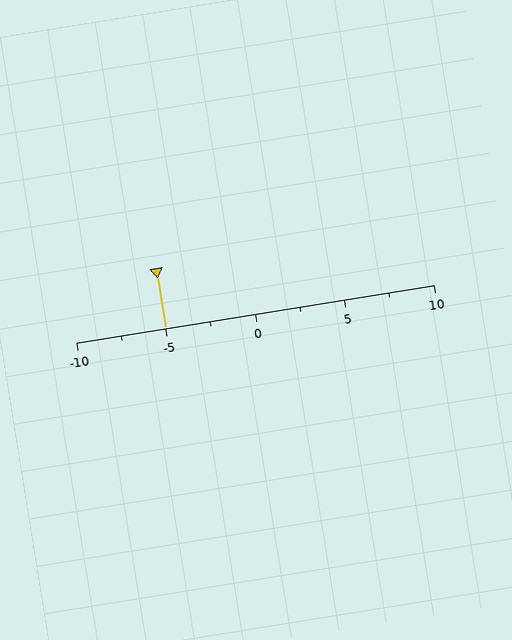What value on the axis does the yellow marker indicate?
The marker indicates approximately -5.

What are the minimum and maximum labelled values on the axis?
The axis runs from -10 to 10.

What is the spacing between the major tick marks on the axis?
The major ticks are spaced 5 apart.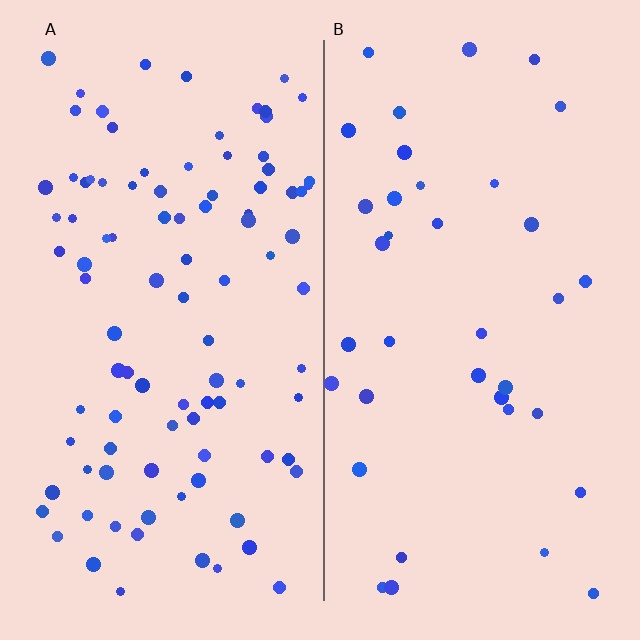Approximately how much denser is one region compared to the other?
Approximately 2.6× — region A over region B.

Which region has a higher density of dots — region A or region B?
A (the left).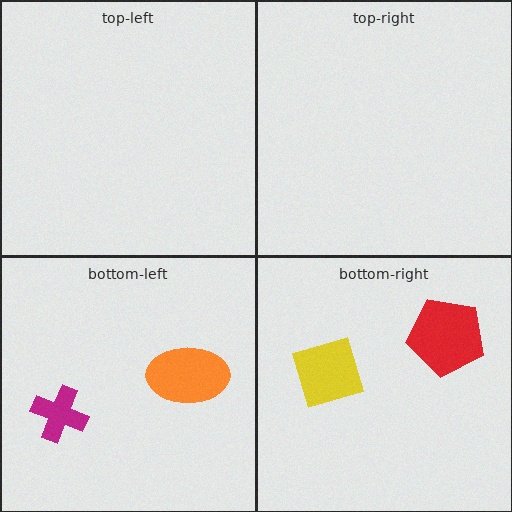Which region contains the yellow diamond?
The bottom-right region.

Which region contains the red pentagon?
The bottom-right region.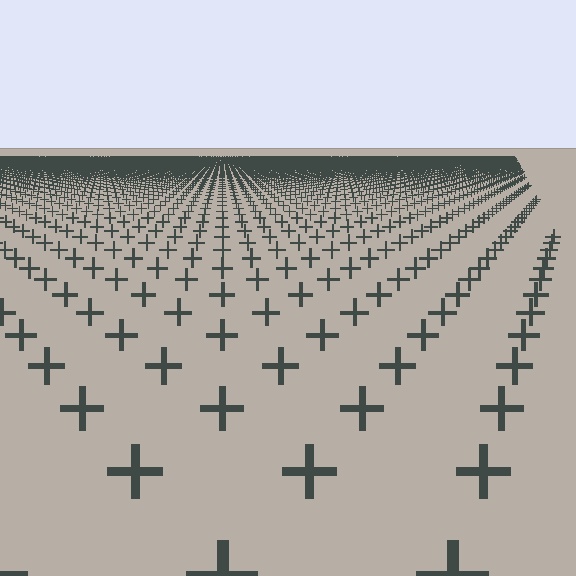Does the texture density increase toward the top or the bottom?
Density increases toward the top.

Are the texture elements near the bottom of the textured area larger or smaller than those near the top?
Larger. Near the bottom, elements are closer to the viewer and appear at a bigger on-screen size.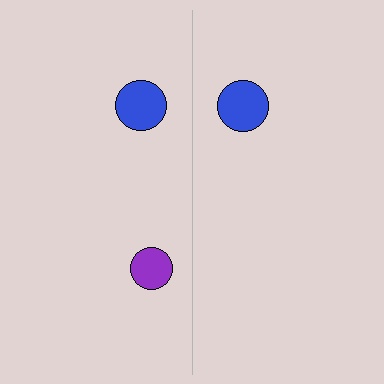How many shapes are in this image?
There are 3 shapes in this image.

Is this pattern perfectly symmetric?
No, the pattern is not perfectly symmetric. A purple circle is missing from the right side.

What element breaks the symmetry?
A purple circle is missing from the right side.